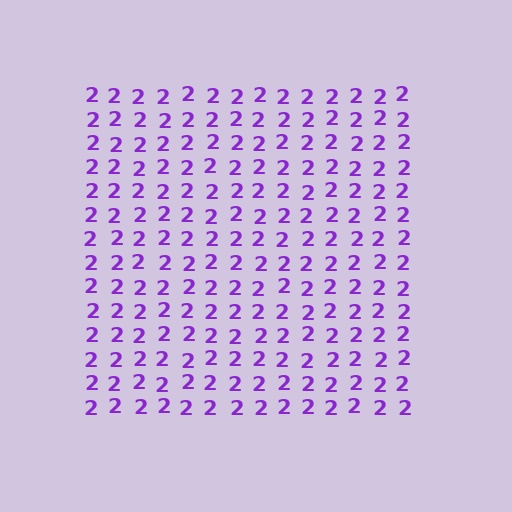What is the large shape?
The large shape is a square.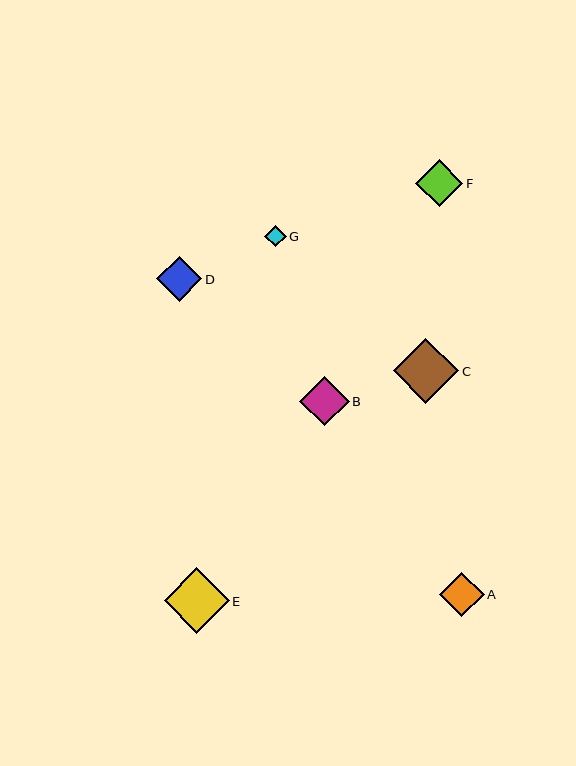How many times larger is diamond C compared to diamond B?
Diamond C is approximately 1.3 times the size of diamond B.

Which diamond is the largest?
Diamond C is the largest with a size of approximately 65 pixels.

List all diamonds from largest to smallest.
From largest to smallest: C, E, B, F, D, A, G.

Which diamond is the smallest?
Diamond G is the smallest with a size of approximately 21 pixels.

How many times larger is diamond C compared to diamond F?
Diamond C is approximately 1.4 times the size of diamond F.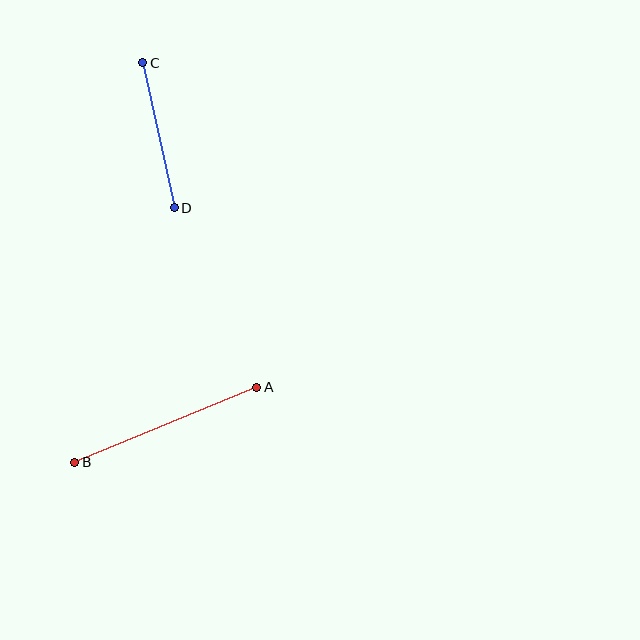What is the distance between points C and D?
The distance is approximately 148 pixels.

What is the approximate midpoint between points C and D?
The midpoint is at approximately (159, 135) pixels.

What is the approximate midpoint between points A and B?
The midpoint is at approximately (166, 425) pixels.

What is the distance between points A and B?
The distance is approximately 197 pixels.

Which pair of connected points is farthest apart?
Points A and B are farthest apart.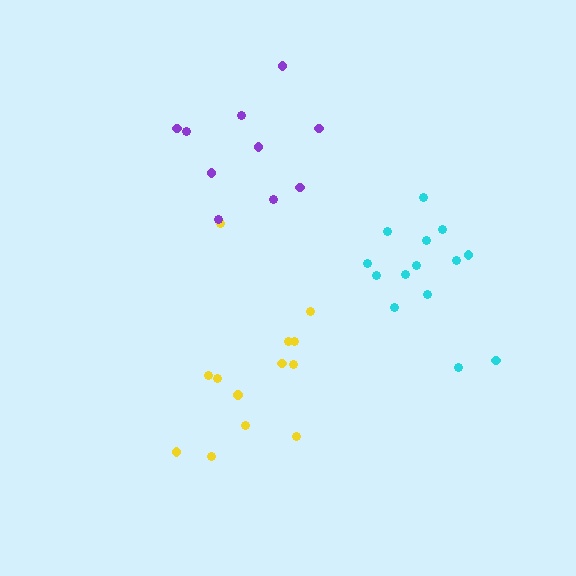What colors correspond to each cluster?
The clusters are colored: yellow, cyan, purple.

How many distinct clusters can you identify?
There are 3 distinct clusters.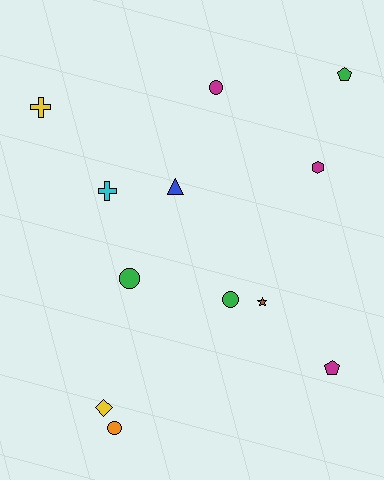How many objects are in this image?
There are 12 objects.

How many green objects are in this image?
There are 3 green objects.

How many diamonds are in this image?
There is 1 diamond.